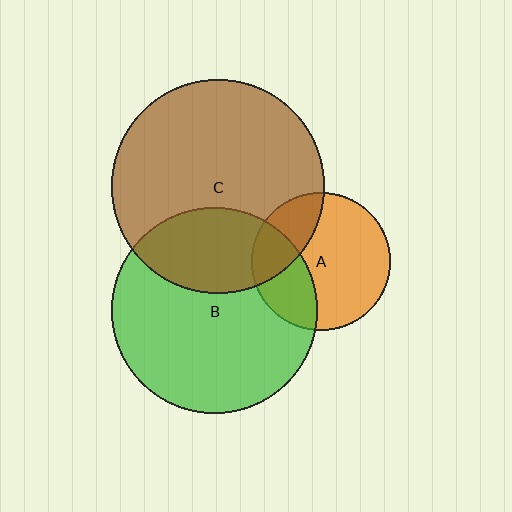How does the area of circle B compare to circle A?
Approximately 2.2 times.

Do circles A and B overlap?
Yes.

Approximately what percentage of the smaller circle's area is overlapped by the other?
Approximately 30%.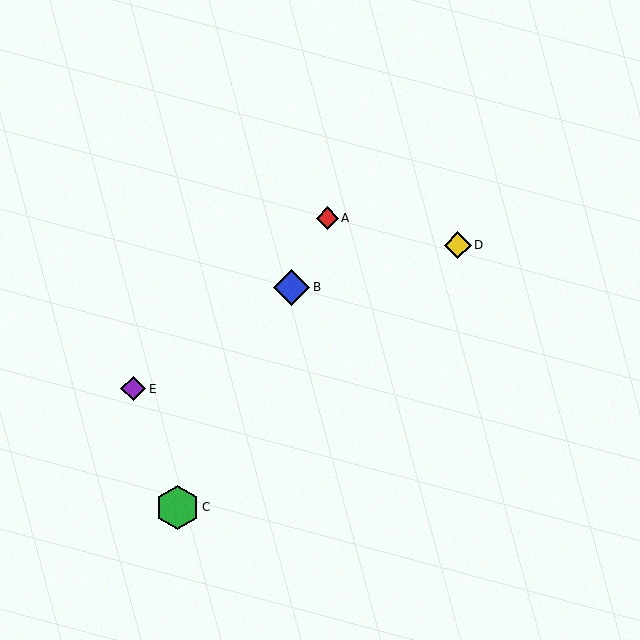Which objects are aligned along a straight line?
Objects A, B, C are aligned along a straight line.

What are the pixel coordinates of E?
Object E is at (133, 389).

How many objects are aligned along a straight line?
3 objects (A, B, C) are aligned along a straight line.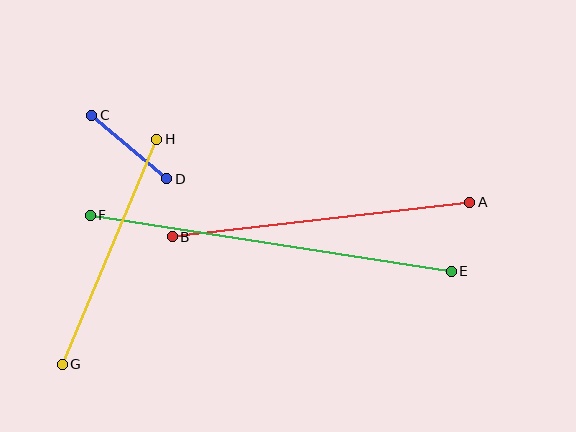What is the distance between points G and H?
The distance is approximately 244 pixels.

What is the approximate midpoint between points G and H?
The midpoint is at approximately (109, 252) pixels.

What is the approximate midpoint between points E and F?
The midpoint is at approximately (271, 243) pixels.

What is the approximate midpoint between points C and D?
The midpoint is at approximately (129, 147) pixels.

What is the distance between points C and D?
The distance is approximately 98 pixels.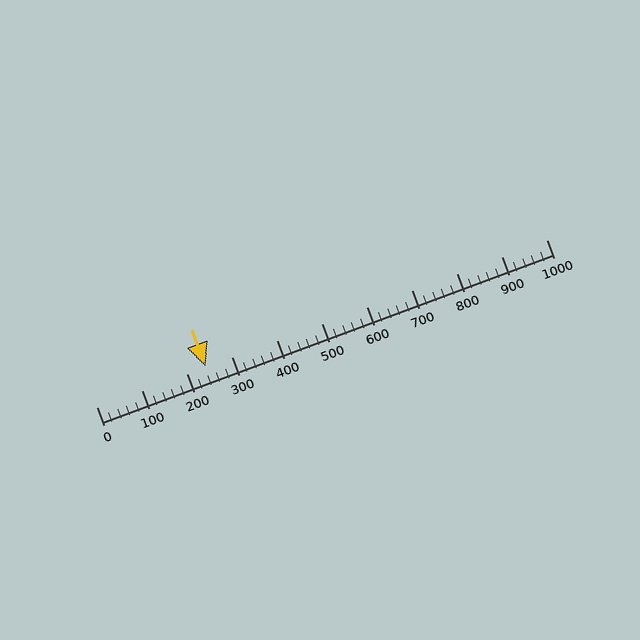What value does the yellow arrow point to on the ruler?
The yellow arrow points to approximately 242.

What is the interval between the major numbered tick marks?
The major tick marks are spaced 100 units apart.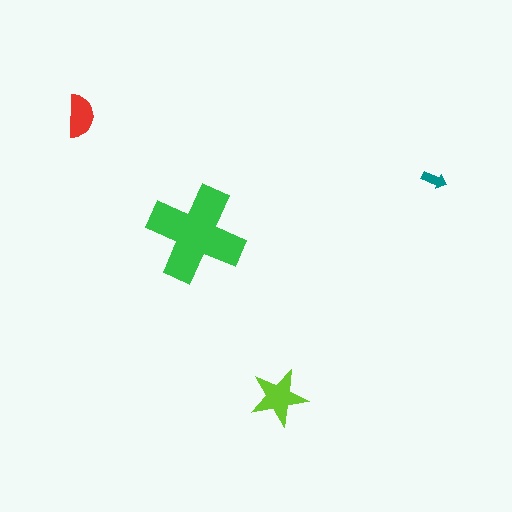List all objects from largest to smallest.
The green cross, the lime star, the red semicircle, the teal arrow.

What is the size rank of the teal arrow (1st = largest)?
4th.